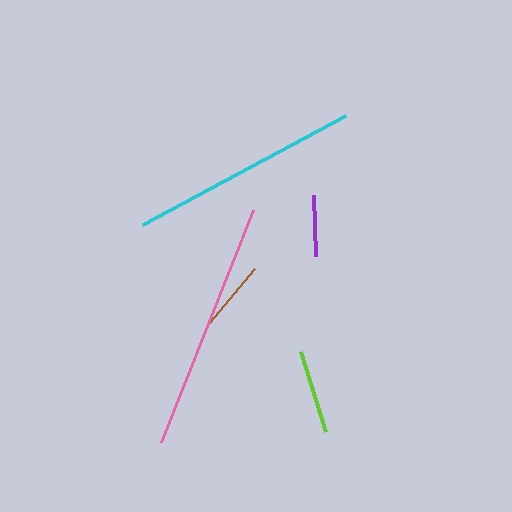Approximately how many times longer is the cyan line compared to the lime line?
The cyan line is approximately 2.8 times the length of the lime line.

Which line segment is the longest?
The pink line is the longest at approximately 250 pixels.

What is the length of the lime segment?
The lime segment is approximately 83 pixels long.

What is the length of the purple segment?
The purple segment is approximately 61 pixels long.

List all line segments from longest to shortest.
From longest to shortest: pink, cyan, lime, brown, purple.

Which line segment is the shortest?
The purple line is the shortest at approximately 61 pixels.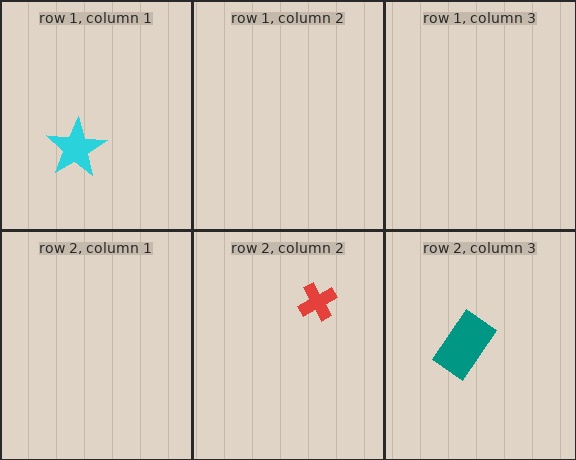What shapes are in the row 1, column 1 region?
The cyan star.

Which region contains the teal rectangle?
The row 2, column 3 region.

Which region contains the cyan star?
The row 1, column 1 region.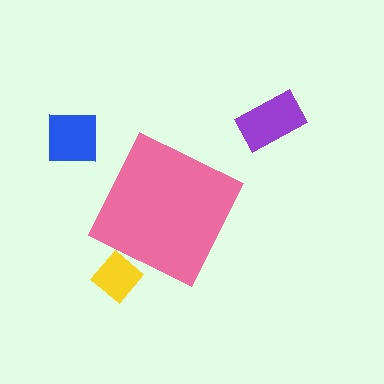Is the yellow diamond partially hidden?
Yes, the yellow diamond is partially hidden behind the pink diamond.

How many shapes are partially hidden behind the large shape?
1 shape is partially hidden.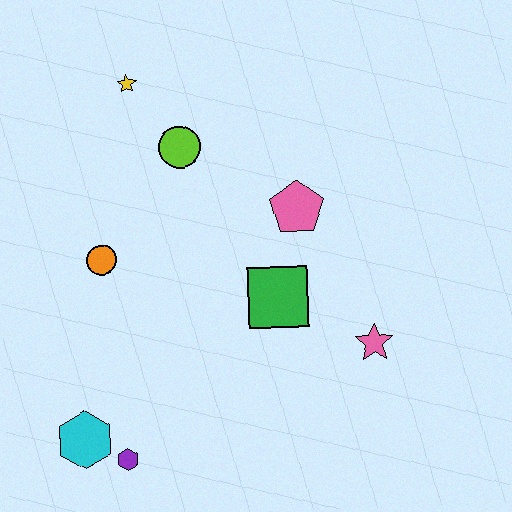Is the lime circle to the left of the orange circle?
No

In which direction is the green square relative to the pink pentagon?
The green square is below the pink pentagon.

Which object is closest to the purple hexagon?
The cyan hexagon is closest to the purple hexagon.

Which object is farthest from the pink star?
The yellow star is farthest from the pink star.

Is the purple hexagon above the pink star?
No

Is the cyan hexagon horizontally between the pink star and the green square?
No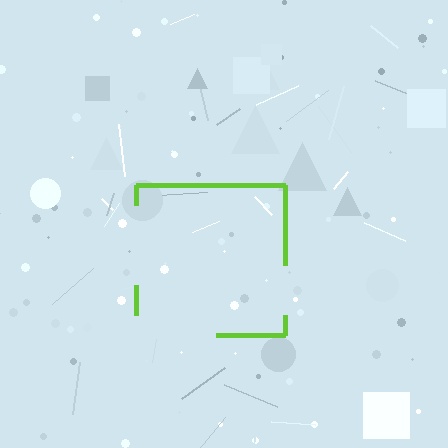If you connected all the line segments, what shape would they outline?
They would outline a square.